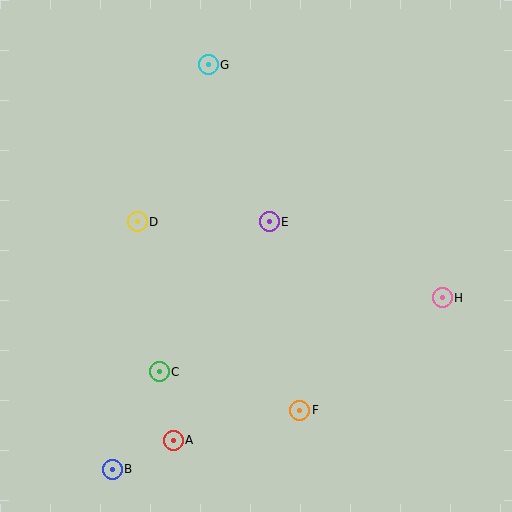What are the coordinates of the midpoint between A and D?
The midpoint between A and D is at (155, 331).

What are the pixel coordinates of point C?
Point C is at (159, 372).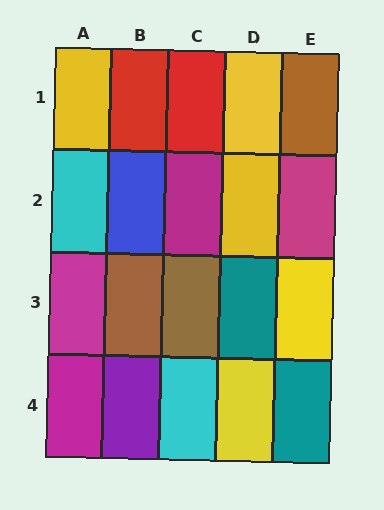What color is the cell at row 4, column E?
Teal.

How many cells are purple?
1 cell is purple.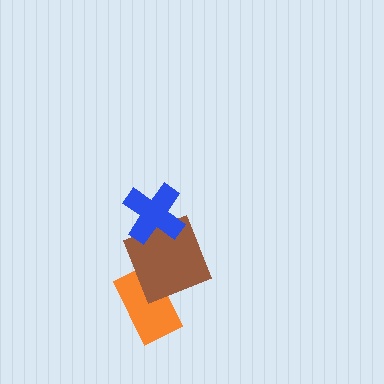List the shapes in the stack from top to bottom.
From top to bottom: the blue cross, the brown square, the orange rectangle.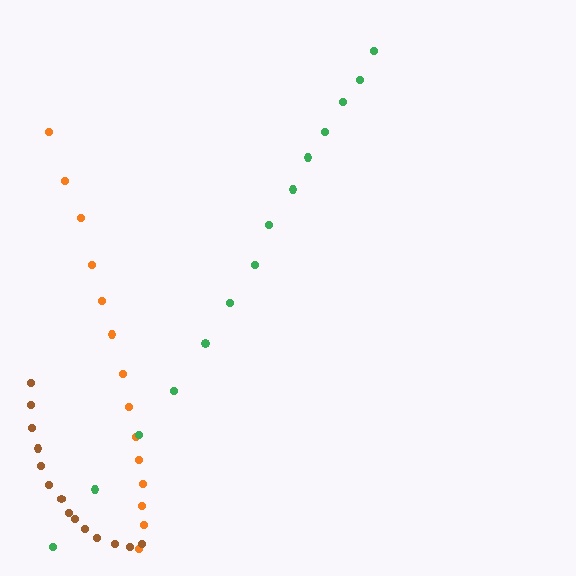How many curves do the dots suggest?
There are 3 distinct paths.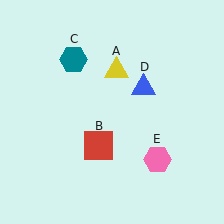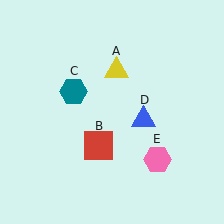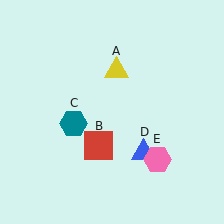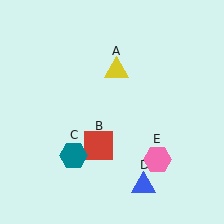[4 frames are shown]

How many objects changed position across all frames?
2 objects changed position: teal hexagon (object C), blue triangle (object D).